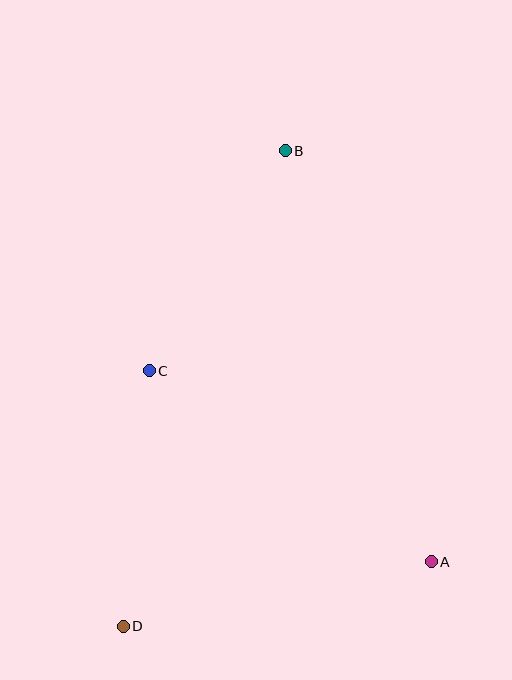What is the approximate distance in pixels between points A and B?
The distance between A and B is approximately 436 pixels.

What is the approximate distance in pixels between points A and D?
The distance between A and D is approximately 315 pixels.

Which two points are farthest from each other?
Points B and D are farthest from each other.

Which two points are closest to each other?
Points C and D are closest to each other.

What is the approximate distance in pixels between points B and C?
The distance between B and C is approximately 258 pixels.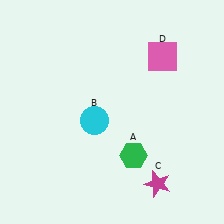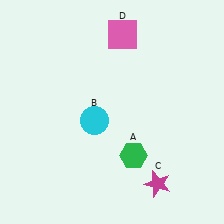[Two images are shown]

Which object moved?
The pink square (D) moved left.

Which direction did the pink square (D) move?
The pink square (D) moved left.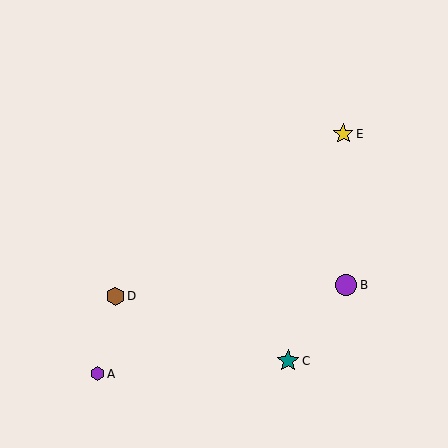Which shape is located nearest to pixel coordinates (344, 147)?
The yellow star (labeled E) at (343, 134) is nearest to that location.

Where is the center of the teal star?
The center of the teal star is at (288, 361).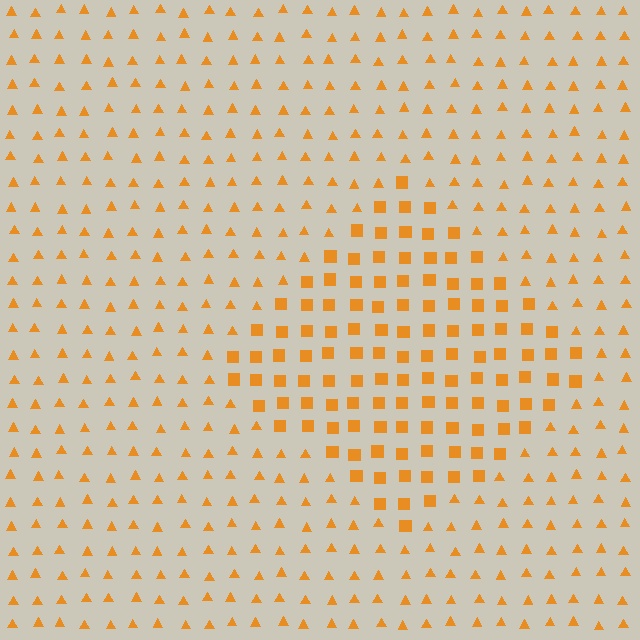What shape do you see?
I see a diamond.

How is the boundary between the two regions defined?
The boundary is defined by a change in element shape: squares inside vs. triangles outside. All elements share the same color and spacing.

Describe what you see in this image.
The image is filled with small orange elements arranged in a uniform grid. A diamond-shaped region contains squares, while the surrounding area contains triangles. The boundary is defined purely by the change in element shape.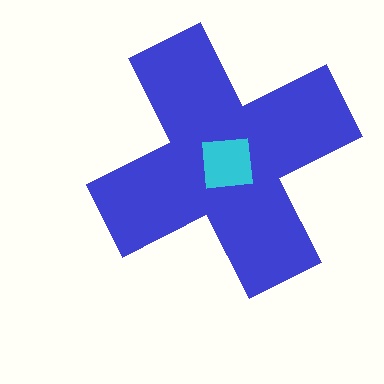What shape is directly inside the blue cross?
The cyan square.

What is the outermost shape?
The blue cross.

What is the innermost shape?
The cyan square.